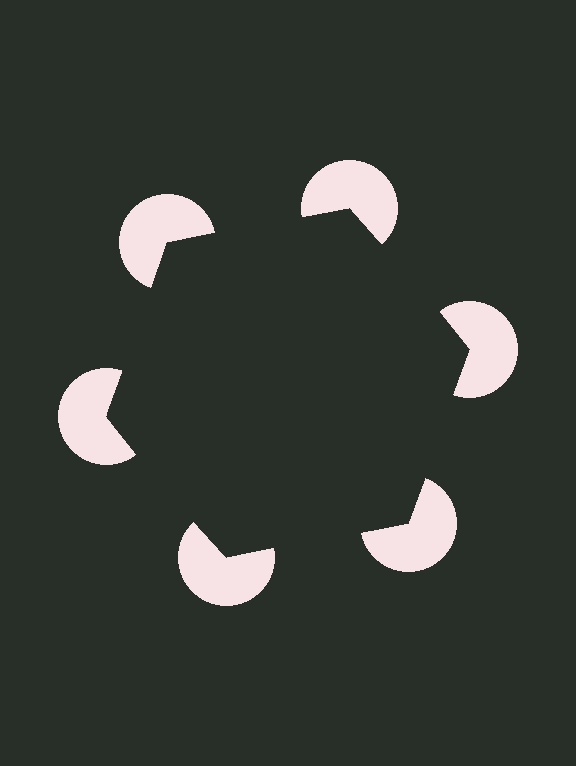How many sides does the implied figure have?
6 sides.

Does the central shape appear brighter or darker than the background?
It typically appears slightly darker than the background, even though no actual brightness change is drawn.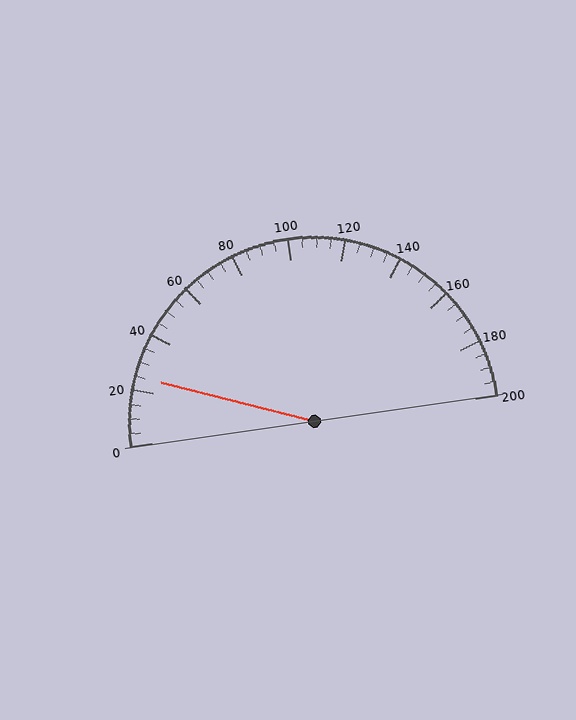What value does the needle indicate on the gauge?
The needle indicates approximately 25.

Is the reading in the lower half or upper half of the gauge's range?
The reading is in the lower half of the range (0 to 200).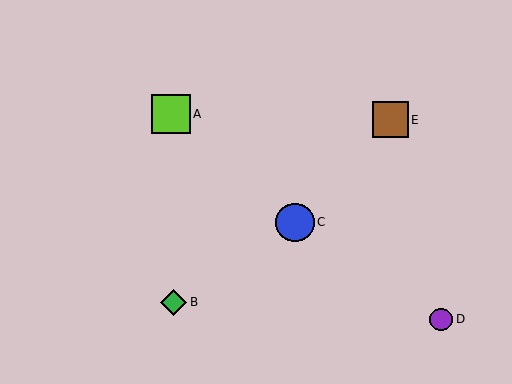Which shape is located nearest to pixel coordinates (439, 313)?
The purple circle (labeled D) at (441, 320) is nearest to that location.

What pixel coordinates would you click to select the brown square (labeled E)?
Click at (391, 120) to select the brown square E.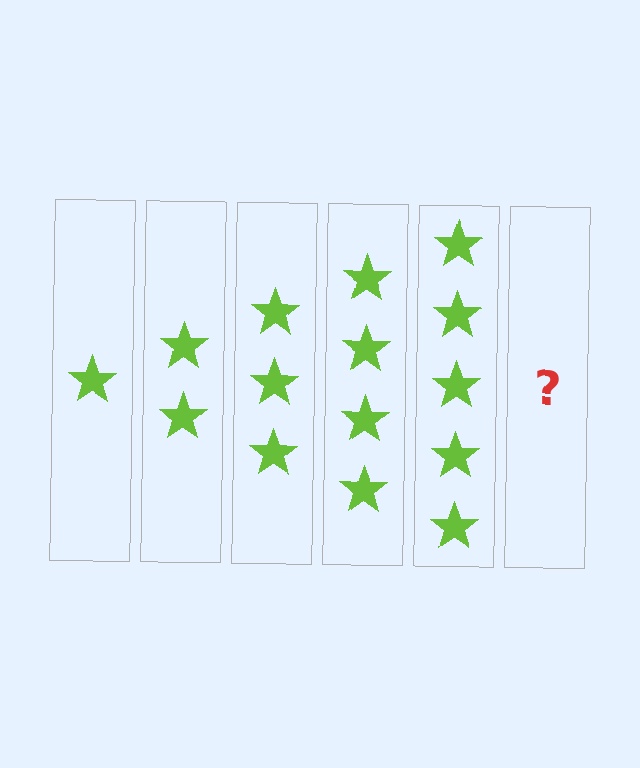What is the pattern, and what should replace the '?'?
The pattern is that each step adds one more star. The '?' should be 6 stars.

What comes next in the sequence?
The next element should be 6 stars.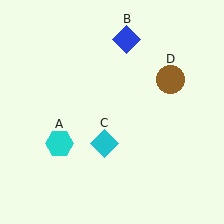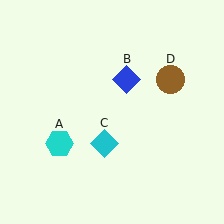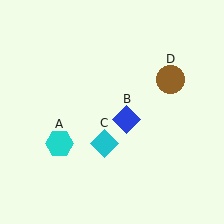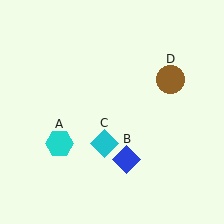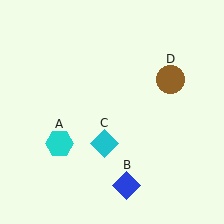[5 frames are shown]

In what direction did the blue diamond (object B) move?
The blue diamond (object B) moved down.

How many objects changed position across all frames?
1 object changed position: blue diamond (object B).